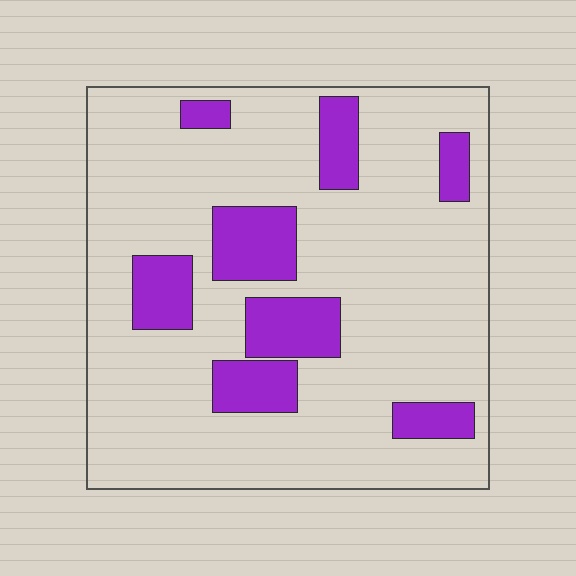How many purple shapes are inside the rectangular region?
8.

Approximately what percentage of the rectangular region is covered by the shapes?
Approximately 20%.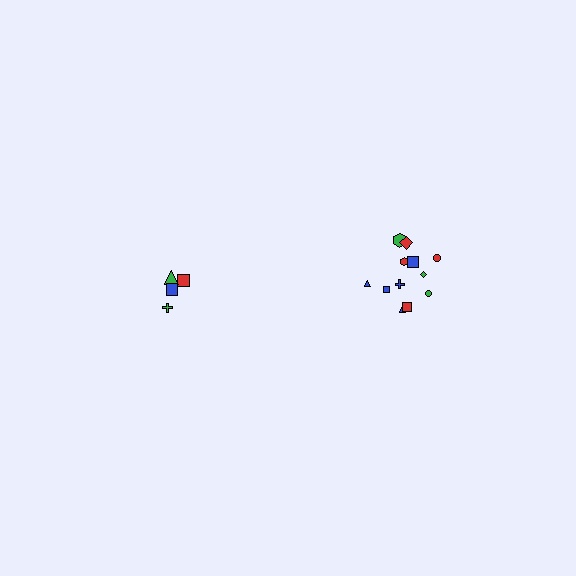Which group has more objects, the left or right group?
The right group.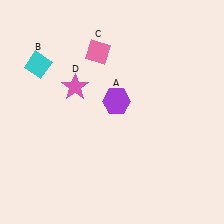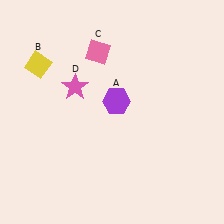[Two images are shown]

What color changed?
The diamond (B) changed from cyan in Image 1 to yellow in Image 2.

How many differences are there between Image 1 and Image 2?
There is 1 difference between the two images.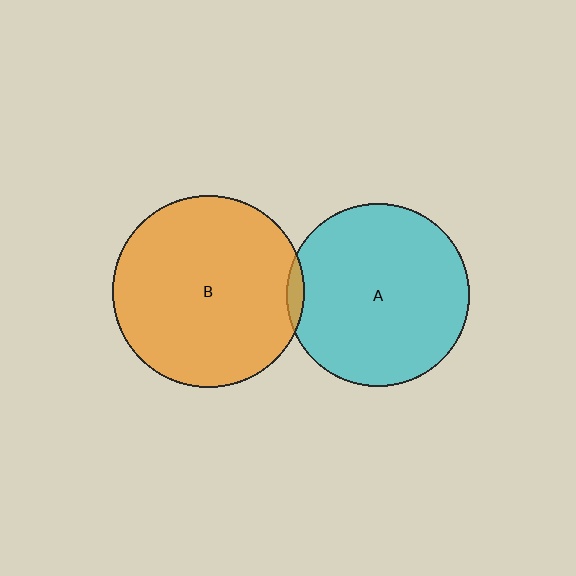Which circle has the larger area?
Circle B (orange).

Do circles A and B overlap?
Yes.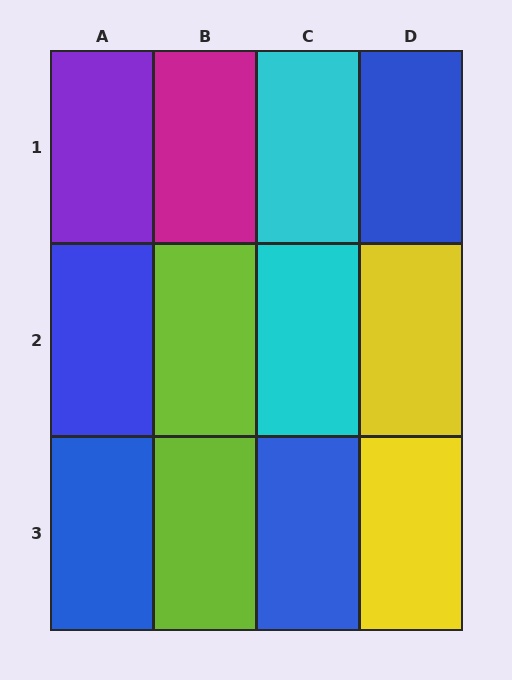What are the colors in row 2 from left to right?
Blue, lime, cyan, yellow.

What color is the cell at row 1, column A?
Purple.